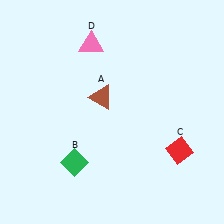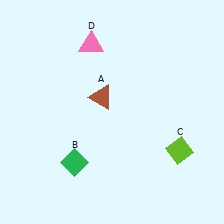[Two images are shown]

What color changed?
The diamond (C) changed from red in Image 1 to lime in Image 2.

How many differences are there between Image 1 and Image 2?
There is 1 difference between the two images.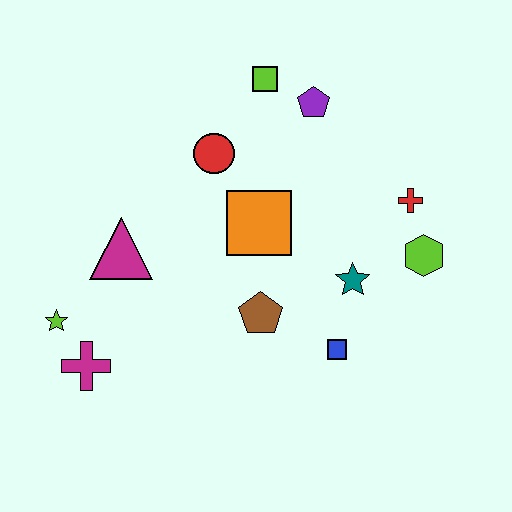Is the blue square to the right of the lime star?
Yes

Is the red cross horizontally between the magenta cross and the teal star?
No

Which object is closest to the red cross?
The lime hexagon is closest to the red cross.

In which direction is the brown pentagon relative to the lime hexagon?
The brown pentagon is to the left of the lime hexagon.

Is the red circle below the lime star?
No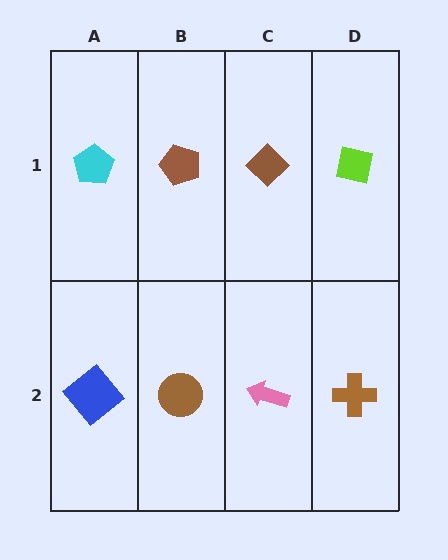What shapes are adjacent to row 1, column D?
A brown cross (row 2, column D), a brown diamond (row 1, column C).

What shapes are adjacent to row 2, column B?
A brown pentagon (row 1, column B), a blue diamond (row 2, column A), a pink arrow (row 2, column C).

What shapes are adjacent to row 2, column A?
A cyan pentagon (row 1, column A), a brown circle (row 2, column B).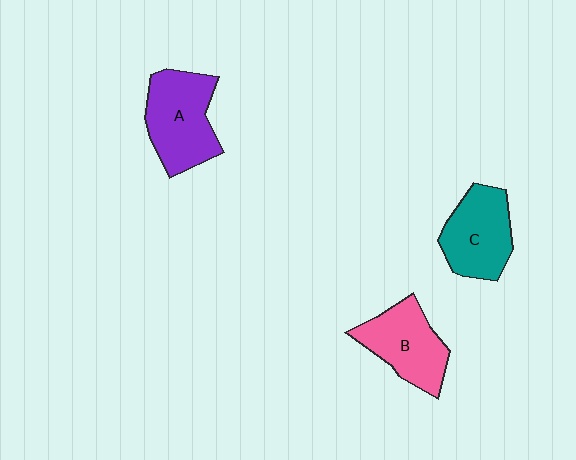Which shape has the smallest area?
Shape B (pink).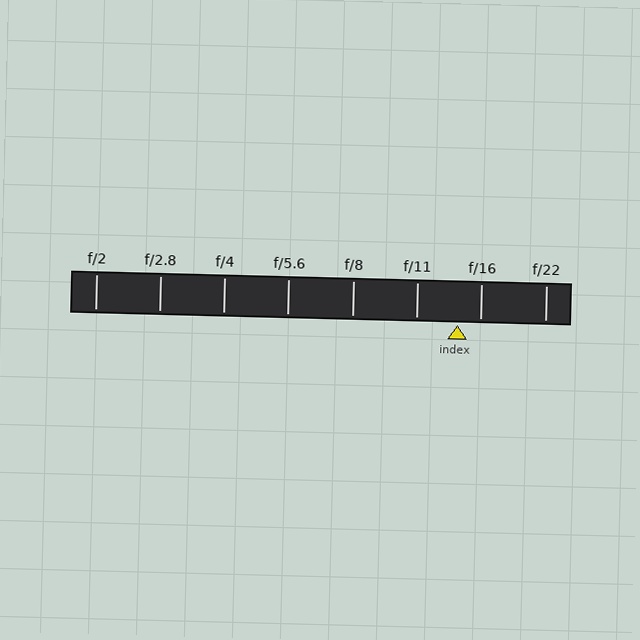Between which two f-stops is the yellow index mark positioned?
The index mark is between f/11 and f/16.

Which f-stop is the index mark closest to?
The index mark is closest to f/16.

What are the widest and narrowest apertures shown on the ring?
The widest aperture shown is f/2 and the narrowest is f/22.